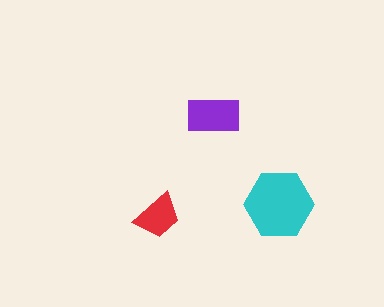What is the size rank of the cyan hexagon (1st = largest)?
1st.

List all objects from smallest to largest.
The red trapezoid, the purple rectangle, the cyan hexagon.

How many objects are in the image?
There are 3 objects in the image.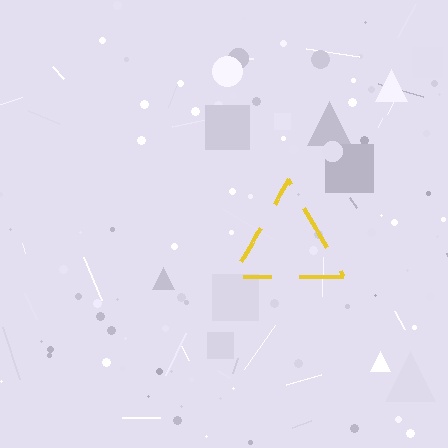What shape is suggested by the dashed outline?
The dashed outline suggests a triangle.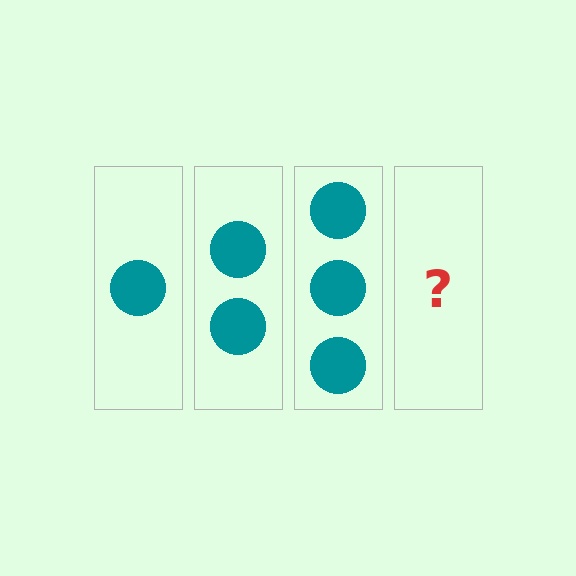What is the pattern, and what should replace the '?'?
The pattern is that each step adds one more circle. The '?' should be 4 circles.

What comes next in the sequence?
The next element should be 4 circles.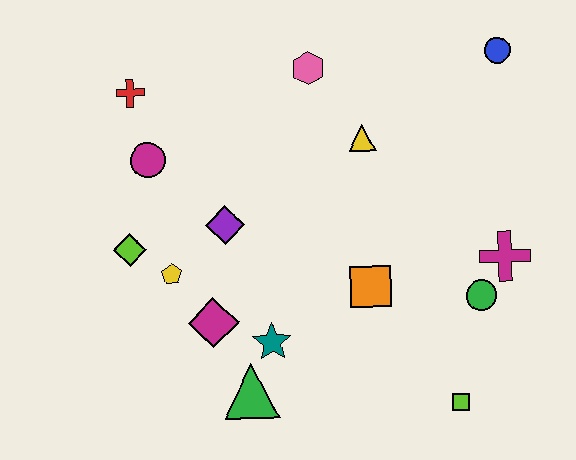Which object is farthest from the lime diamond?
The blue circle is farthest from the lime diamond.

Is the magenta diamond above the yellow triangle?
No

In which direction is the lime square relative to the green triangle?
The lime square is to the right of the green triangle.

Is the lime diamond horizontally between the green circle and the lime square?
No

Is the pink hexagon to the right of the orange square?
No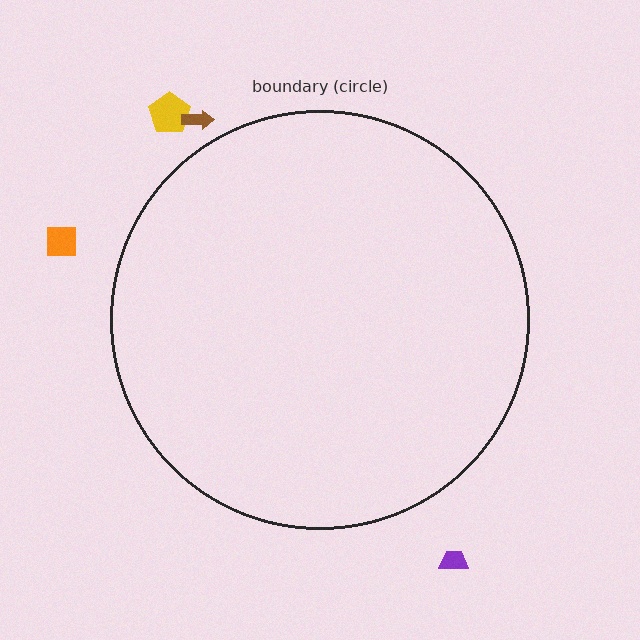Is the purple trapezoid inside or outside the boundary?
Outside.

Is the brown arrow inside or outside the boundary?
Outside.